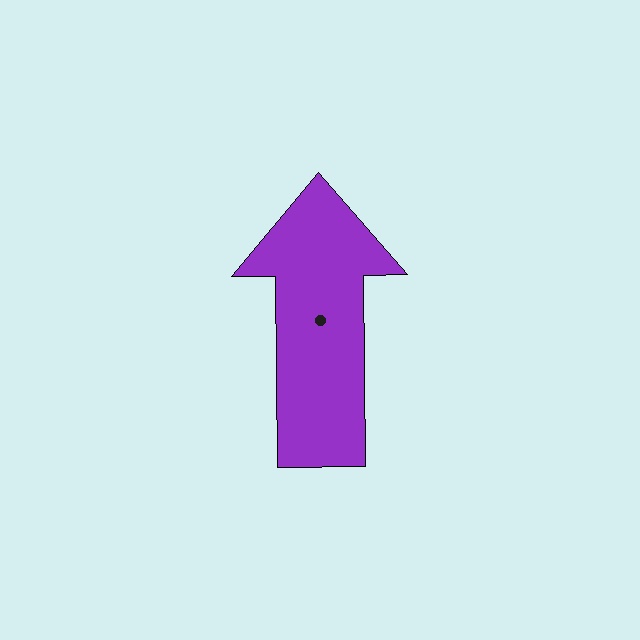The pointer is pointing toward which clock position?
Roughly 12 o'clock.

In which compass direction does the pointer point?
North.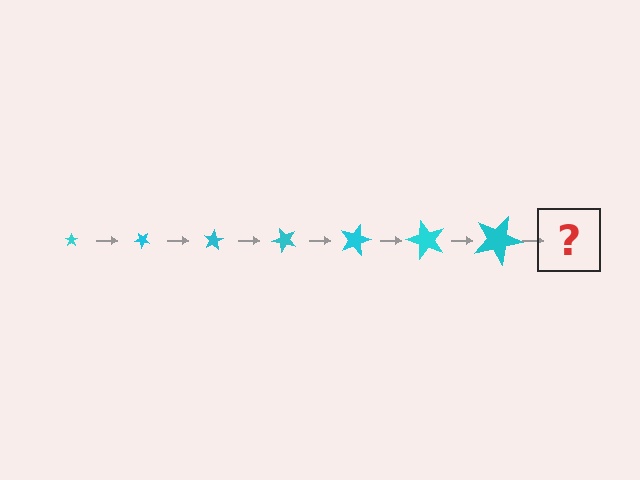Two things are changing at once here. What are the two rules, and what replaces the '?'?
The two rules are that the star grows larger each step and it rotates 40 degrees each step. The '?' should be a star, larger than the previous one and rotated 280 degrees from the start.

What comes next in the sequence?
The next element should be a star, larger than the previous one and rotated 280 degrees from the start.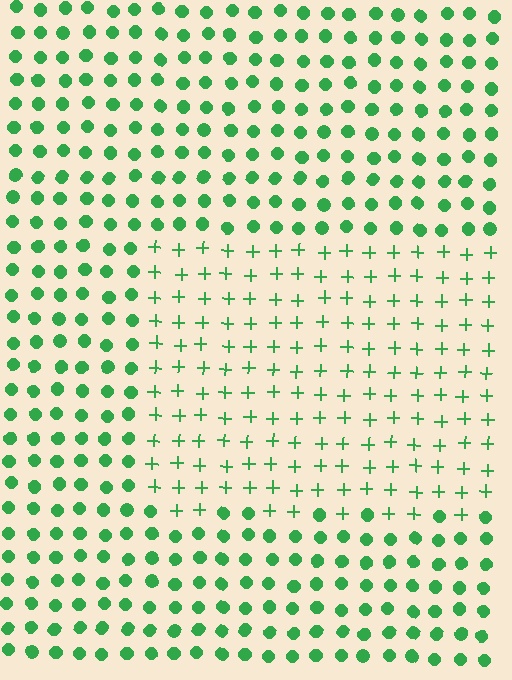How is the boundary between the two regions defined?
The boundary is defined by a change in element shape: plus signs inside vs. circles outside. All elements share the same color and spacing.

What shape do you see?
I see a rectangle.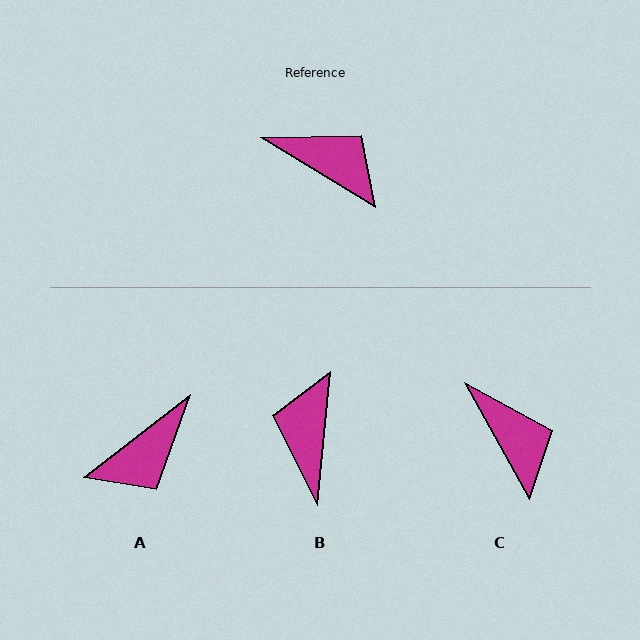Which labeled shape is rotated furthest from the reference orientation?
B, about 115 degrees away.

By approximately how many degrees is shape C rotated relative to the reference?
Approximately 30 degrees clockwise.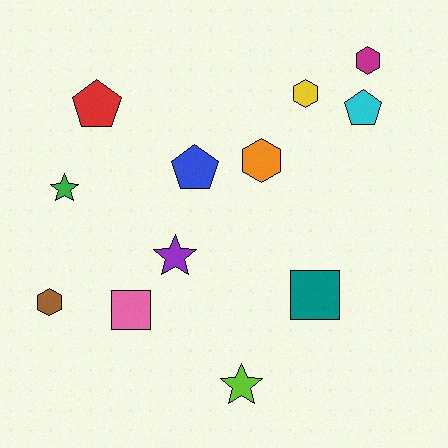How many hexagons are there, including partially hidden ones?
There are 4 hexagons.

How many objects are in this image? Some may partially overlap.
There are 12 objects.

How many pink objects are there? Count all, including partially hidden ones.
There is 1 pink object.